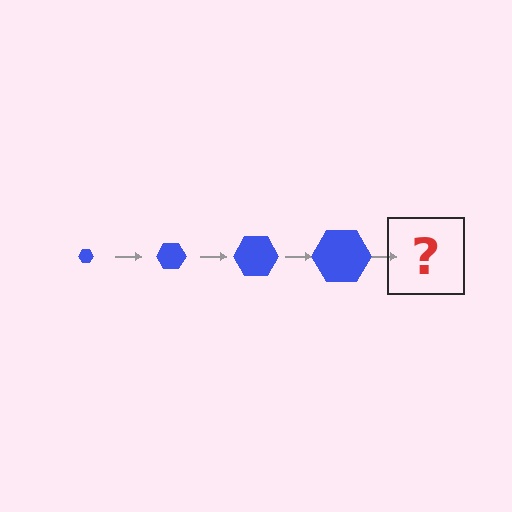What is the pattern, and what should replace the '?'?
The pattern is that the hexagon gets progressively larger each step. The '?' should be a blue hexagon, larger than the previous one.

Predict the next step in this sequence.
The next step is a blue hexagon, larger than the previous one.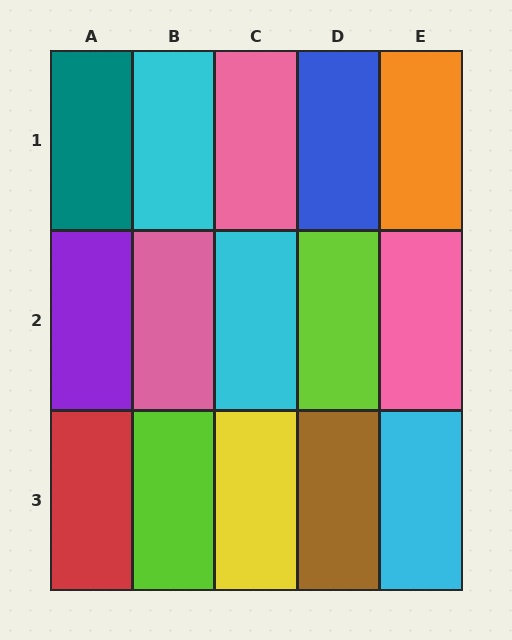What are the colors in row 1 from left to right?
Teal, cyan, pink, blue, orange.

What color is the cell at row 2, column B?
Pink.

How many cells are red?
1 cell is red.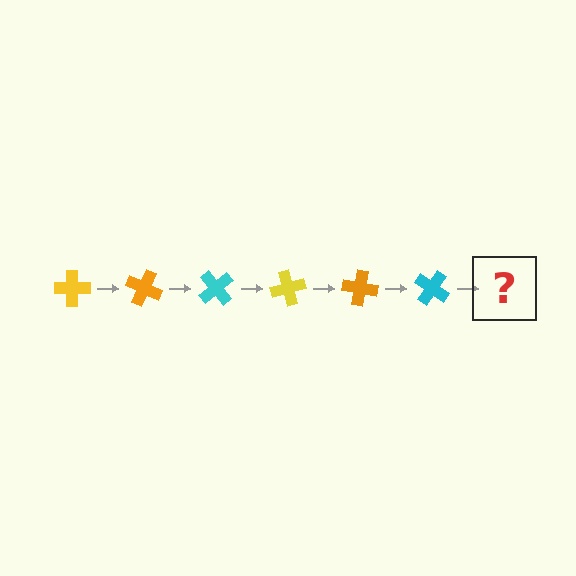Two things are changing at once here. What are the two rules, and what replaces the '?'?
The two rules are that it rotates 25 degrees each step and the color cycles through yellow, orange, and cyan. The '?' should be a yellow cross, rotated 150 degrees from the start.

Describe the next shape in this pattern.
It should be a yellow cross, rotated 150 degrees from the start.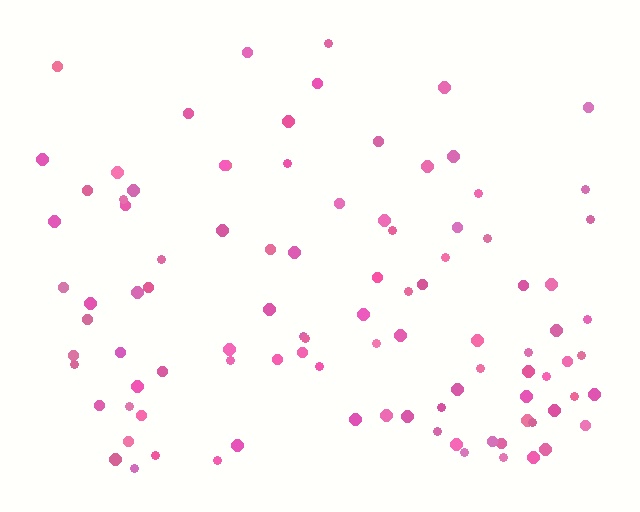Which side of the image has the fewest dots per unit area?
The top.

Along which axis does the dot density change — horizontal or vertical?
Vertical.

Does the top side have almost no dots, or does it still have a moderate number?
Still a moderate number, just noticeably fewer than the bottom.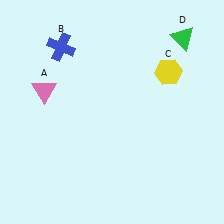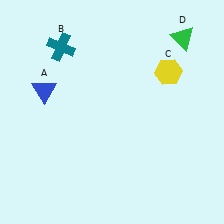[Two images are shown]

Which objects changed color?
A changed from pink to blue. B changed from blue to teal.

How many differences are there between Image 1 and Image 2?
There are 2 differences between the two images.